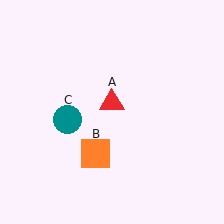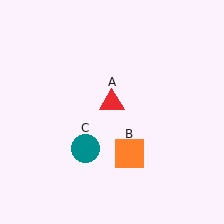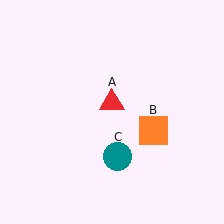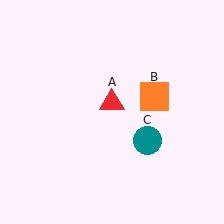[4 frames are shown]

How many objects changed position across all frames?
2 objects changed position: orange square (object B), teal circle (object C).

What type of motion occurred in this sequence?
The orange square (object B), teal circle (object C) rotated counterclockwise around the center of the scene.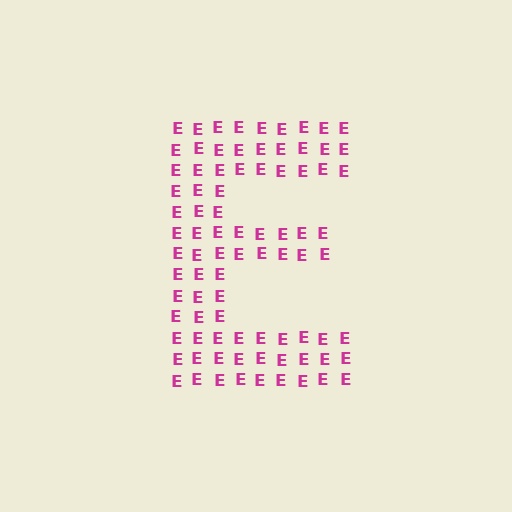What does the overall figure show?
The overall figure shows the letter E.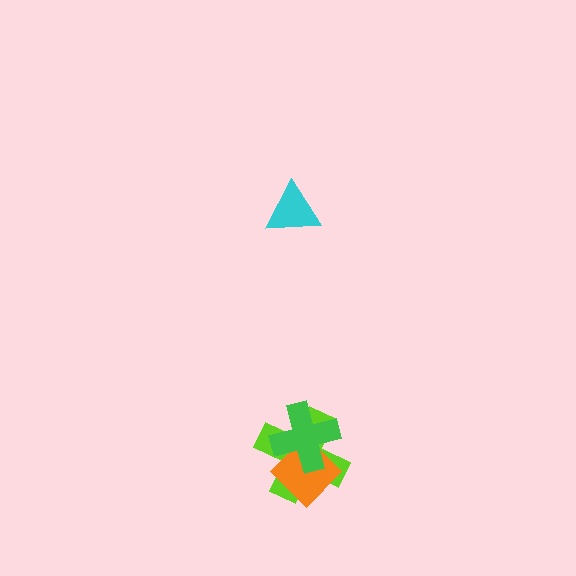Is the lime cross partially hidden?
Yes, it is partially covered by another shape.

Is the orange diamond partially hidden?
Yes, it is partially covered by another shape.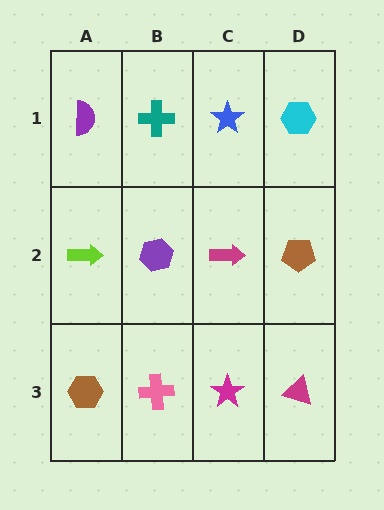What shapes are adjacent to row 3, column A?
A lime arrow (row 2, column A), a pink cross (row 3, column B).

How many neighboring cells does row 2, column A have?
3.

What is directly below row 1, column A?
A lime arrow.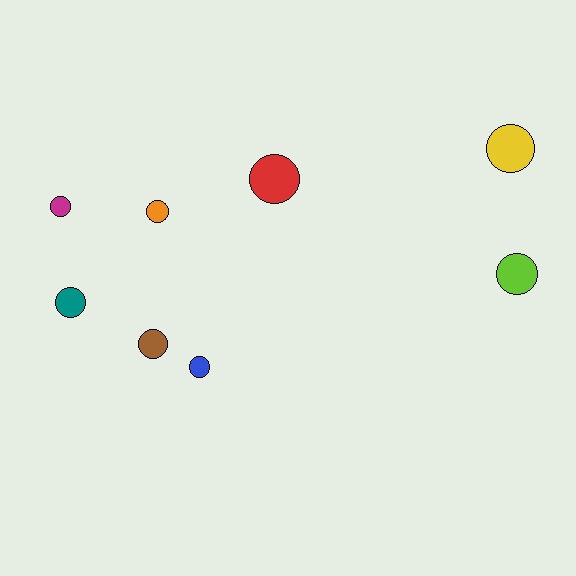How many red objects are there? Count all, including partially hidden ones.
There is 1 red object.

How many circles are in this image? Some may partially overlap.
There are 8 circles.